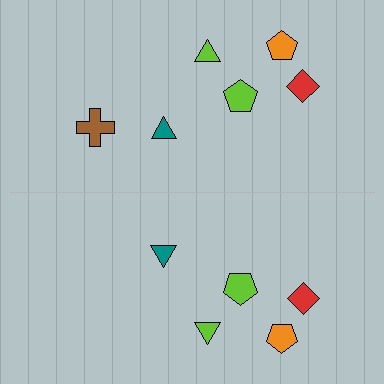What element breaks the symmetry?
A brown cross is missing from the bottom side.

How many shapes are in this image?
There are 11 shapes in this image.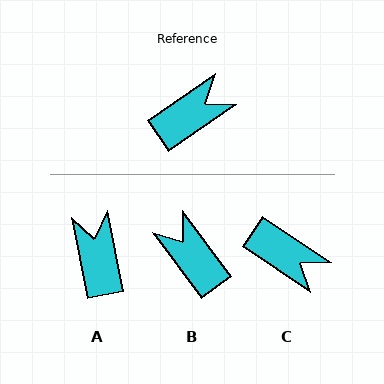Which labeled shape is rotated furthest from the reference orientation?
B, about 92 degrees away.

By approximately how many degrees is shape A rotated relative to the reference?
Approximately 66 degrees counter-clockwise.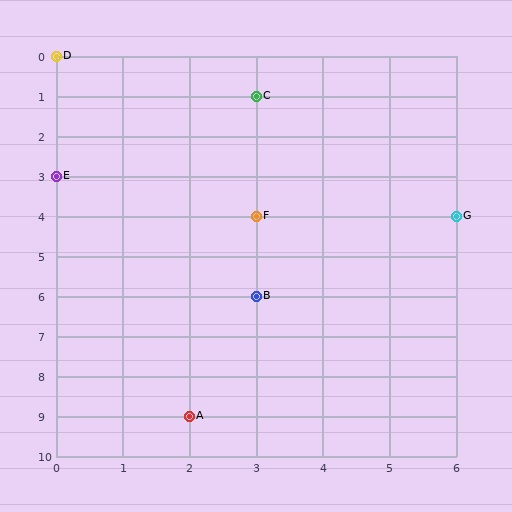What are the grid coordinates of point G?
Point G is at grid coordinates (6, 4).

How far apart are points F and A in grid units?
Points F and A are 1 column and 5 rows apart (about 5.1 grid units diagonally).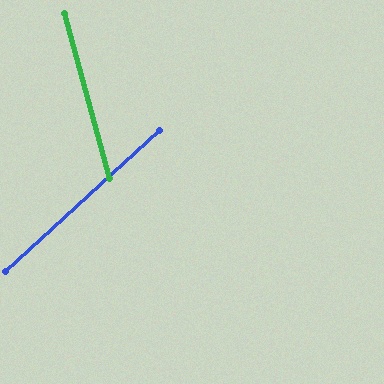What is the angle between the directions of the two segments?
Approximately 63 degrees.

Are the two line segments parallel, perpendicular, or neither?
Neither parallel nor perpendicular — they differ by about 63°.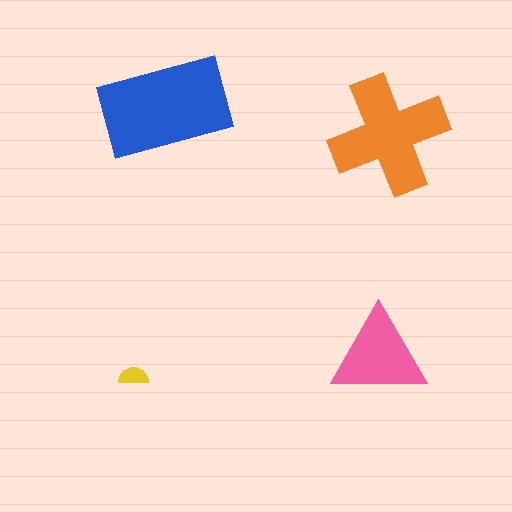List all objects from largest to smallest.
The blue rectangle, the orange cross, the pink triangle, the yellow semicircle.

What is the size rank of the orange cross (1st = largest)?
2nd.